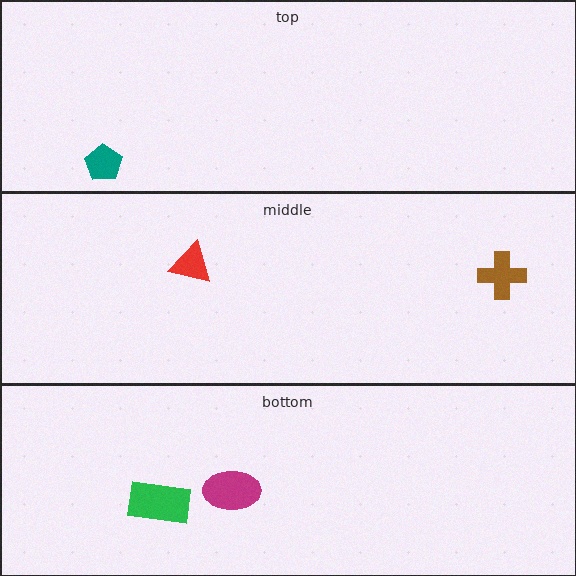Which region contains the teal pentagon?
The top region.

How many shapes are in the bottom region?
2.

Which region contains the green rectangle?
The bottom region.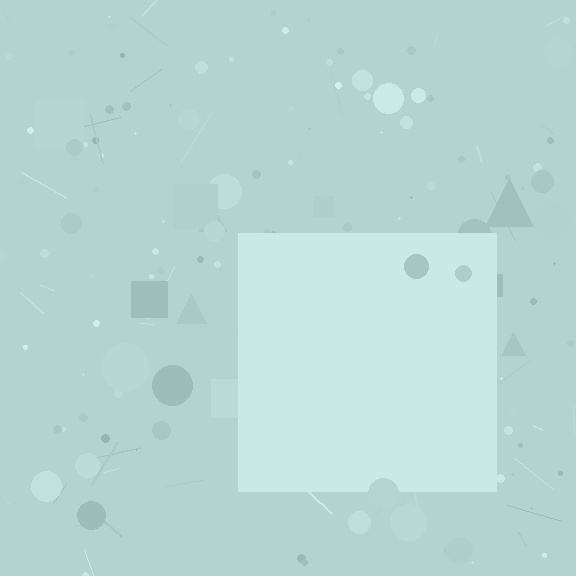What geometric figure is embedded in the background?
A square is embedded in the background.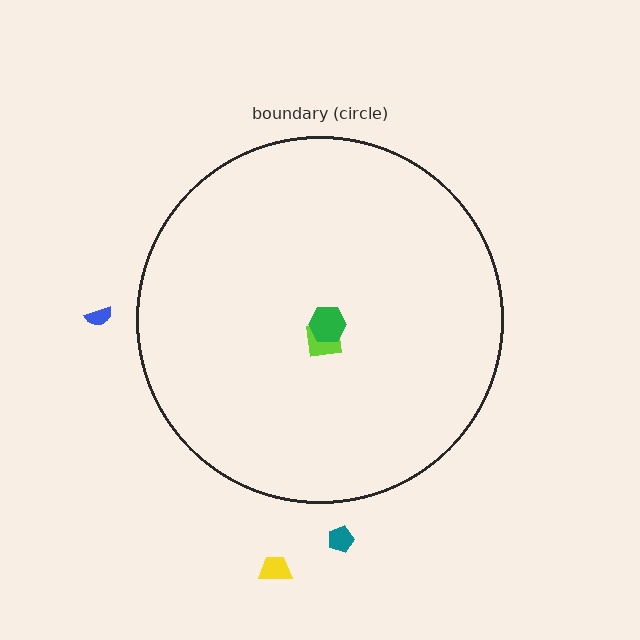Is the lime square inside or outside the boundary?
Inside.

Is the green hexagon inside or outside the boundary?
Inside.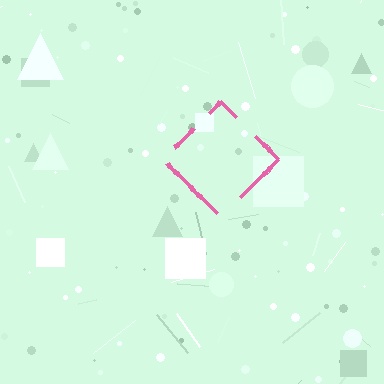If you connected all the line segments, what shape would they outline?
They would outline a diamond.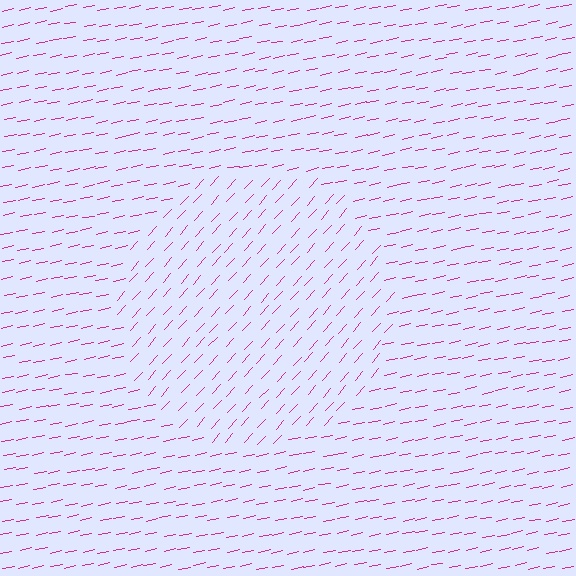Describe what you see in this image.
The image is filled with small magenta line segments. A circle region in the image has lines oriented differently from the surrounding lines, creating a visible texture boundary.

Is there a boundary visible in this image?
Yes, there is a texture boundary formed by a change in line orientation.